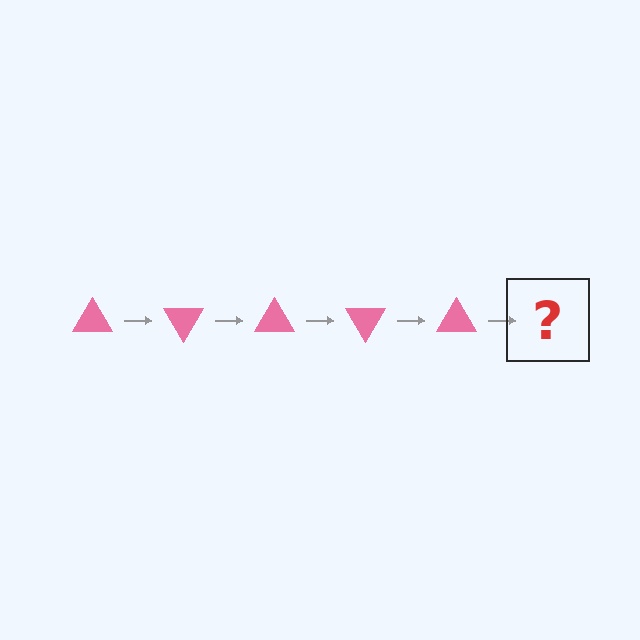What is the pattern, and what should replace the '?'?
The pattern is that the triangle rotates 60 degrees each step. The '?' should be a pink triangle rotated 300 degrees.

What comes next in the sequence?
The next element should be a pink triangle rotated 300 degrees.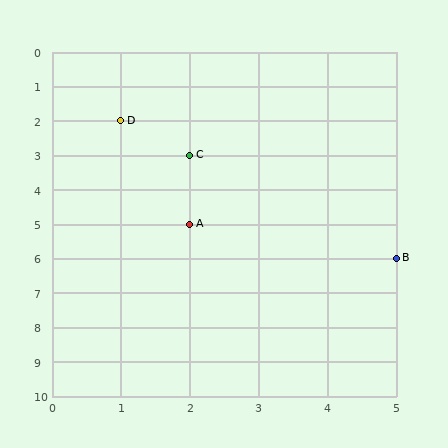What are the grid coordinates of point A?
Point A is at grid coordinates (2, 5).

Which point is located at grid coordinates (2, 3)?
Point C is at (2, 3).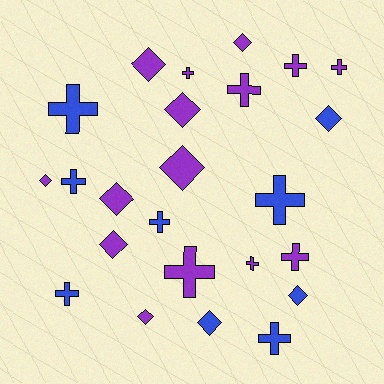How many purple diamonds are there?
There are 8 purple diamonds.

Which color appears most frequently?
Purple, with 15 objects.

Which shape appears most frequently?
Cross, with 13 objects.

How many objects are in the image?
There are 24 objects.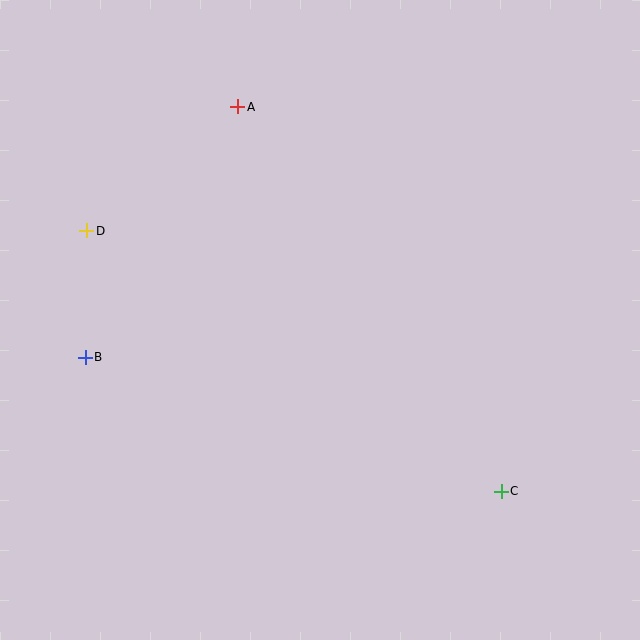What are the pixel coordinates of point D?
Point D is at (87, 231).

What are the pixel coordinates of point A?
Point A is at (238, 107).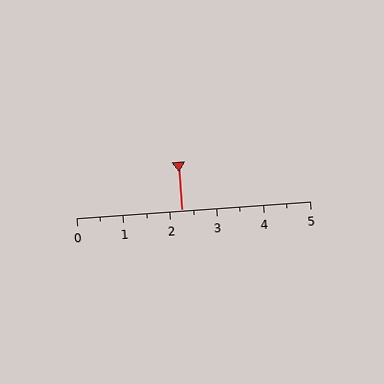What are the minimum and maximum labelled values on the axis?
The axis runs from 0 to 5.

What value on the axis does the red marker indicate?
The marker indicates approximately 2.2.